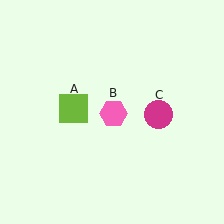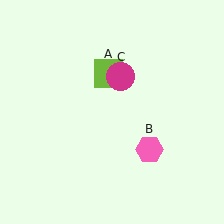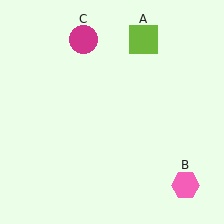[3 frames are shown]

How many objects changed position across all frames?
3 objects changed position: lime square (object A), pink hexagon (object B), magenta circle (object C).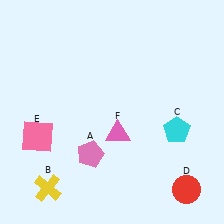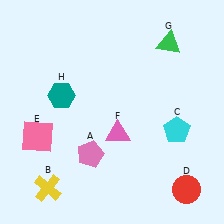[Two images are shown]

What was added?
A green triangle (G), a teal hexagon (H) were added in Image 2.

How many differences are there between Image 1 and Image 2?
There are 2 differences between the two images.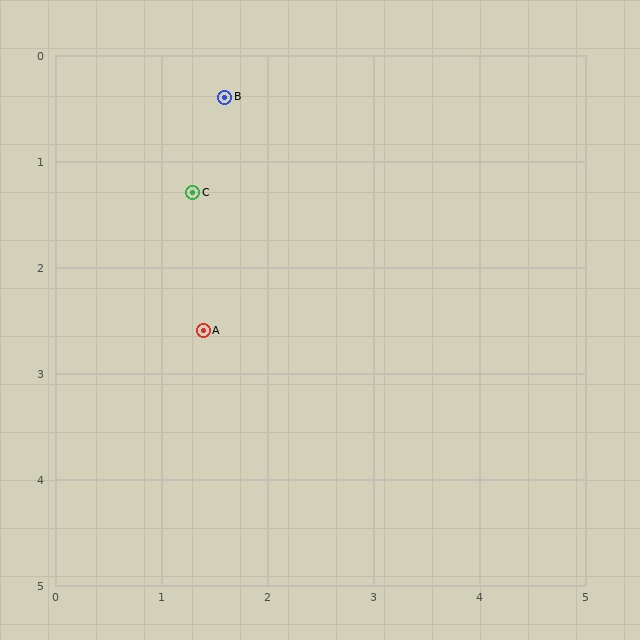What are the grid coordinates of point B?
Point B is at approximately (1.6, 0.4).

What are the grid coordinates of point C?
Point C is at approximately (1.3, 1.3).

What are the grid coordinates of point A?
Point A is at approximately (1.4, 2.6).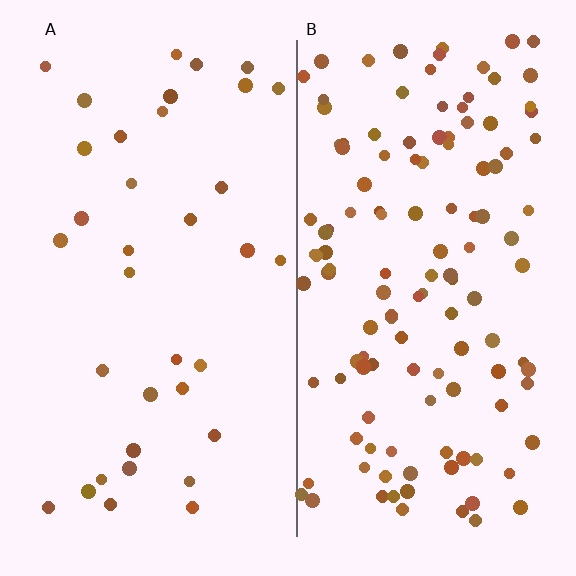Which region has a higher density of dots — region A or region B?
B (the right).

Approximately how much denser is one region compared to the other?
Approximately 3.6× — region B over region A.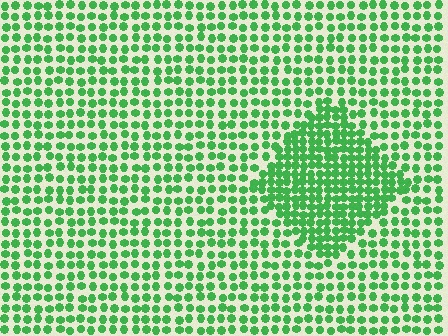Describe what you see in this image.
The image contains small green elements arranged at two different densities. A diamond-shaped region is visible where the elements are more densely packed than the surrounding area.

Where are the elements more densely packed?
The elements are more densely packed inside the diamond boundary.